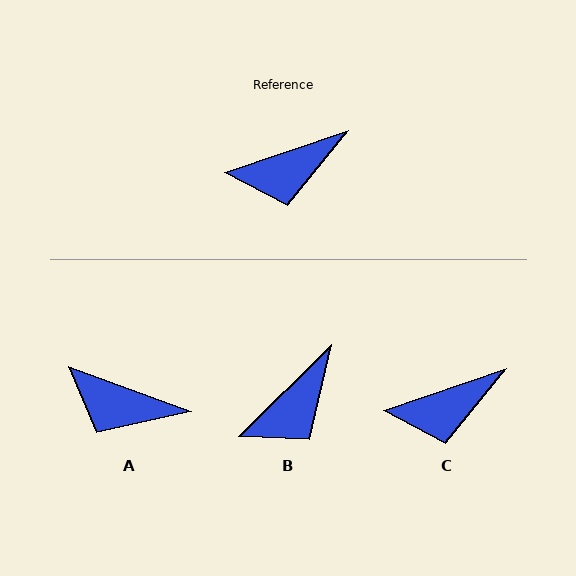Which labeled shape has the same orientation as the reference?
C.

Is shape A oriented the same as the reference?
No, it is off by about 39 degrees.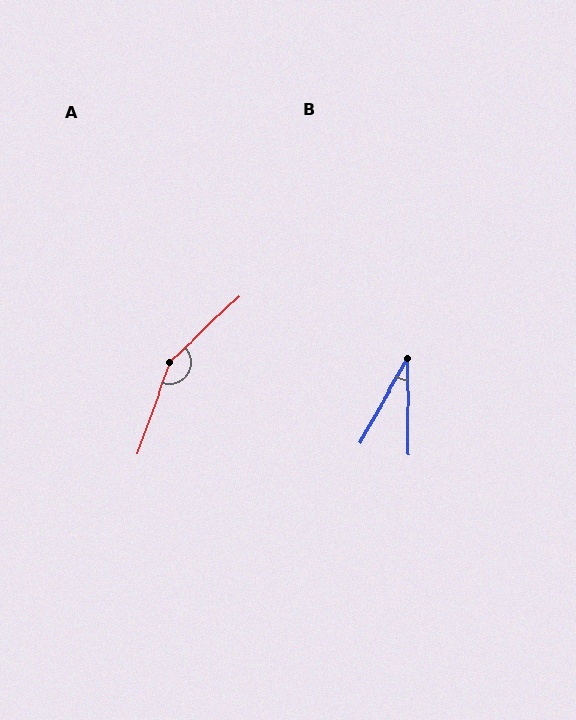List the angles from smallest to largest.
B (30°), A (153°).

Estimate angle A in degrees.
Approximately 153 degrees.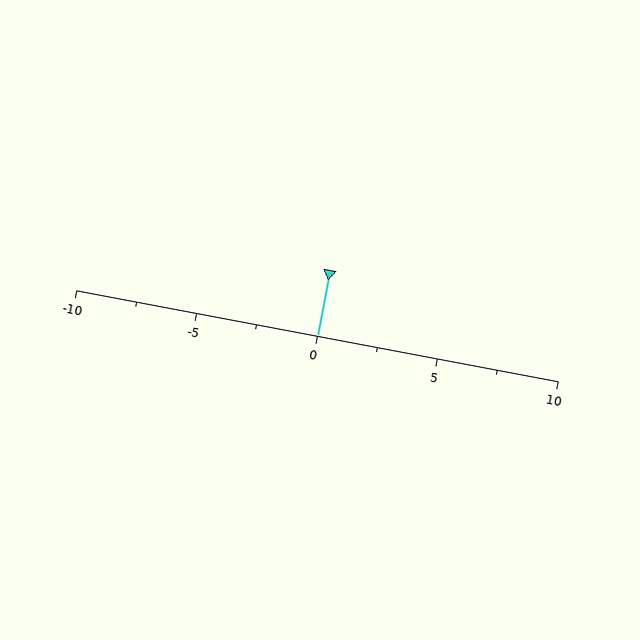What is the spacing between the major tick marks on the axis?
The major ticks are spaced 5 apart.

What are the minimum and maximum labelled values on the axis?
The axis runs from -10 to 10.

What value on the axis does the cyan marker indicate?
The marker indicates approximately 0.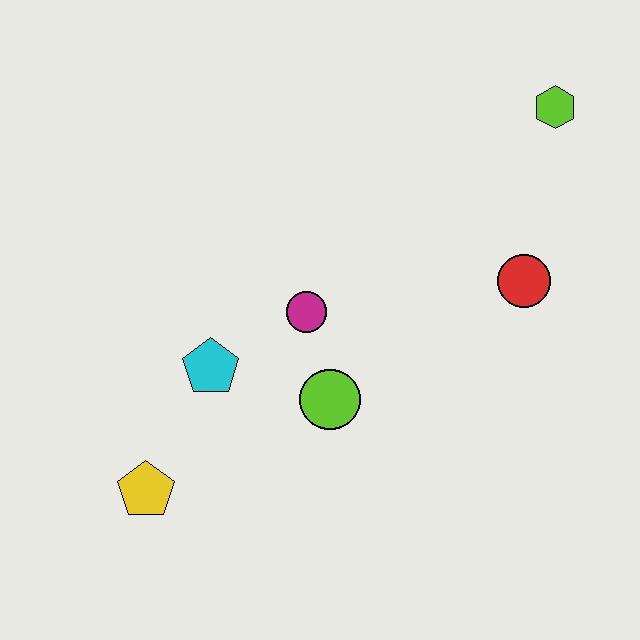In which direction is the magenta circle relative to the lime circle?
The magenta circle is above the lime circle.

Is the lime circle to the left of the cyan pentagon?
No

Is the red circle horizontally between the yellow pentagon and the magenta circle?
No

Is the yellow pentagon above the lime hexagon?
No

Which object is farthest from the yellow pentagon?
The lime hexagon is farthest from the yellow pentagon.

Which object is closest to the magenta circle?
The lime circle is closest to the magenta circle.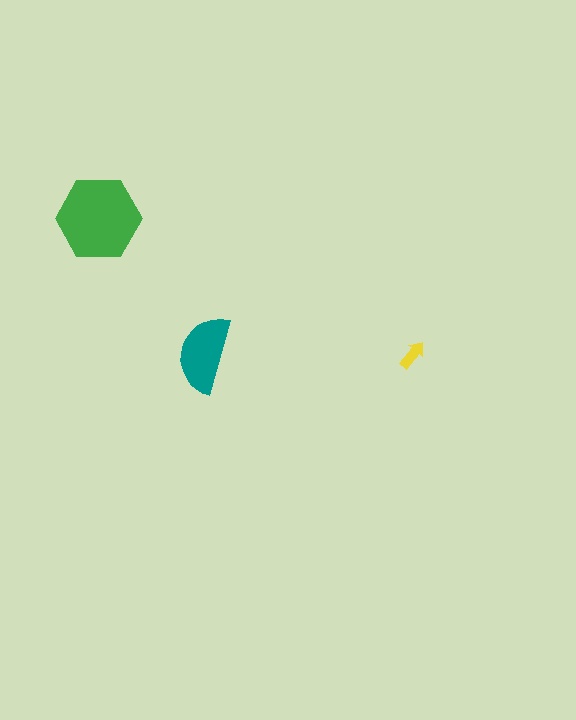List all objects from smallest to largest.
The yellow arrow, the teal semicircle, the green hexagon.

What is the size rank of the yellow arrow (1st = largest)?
3rd.